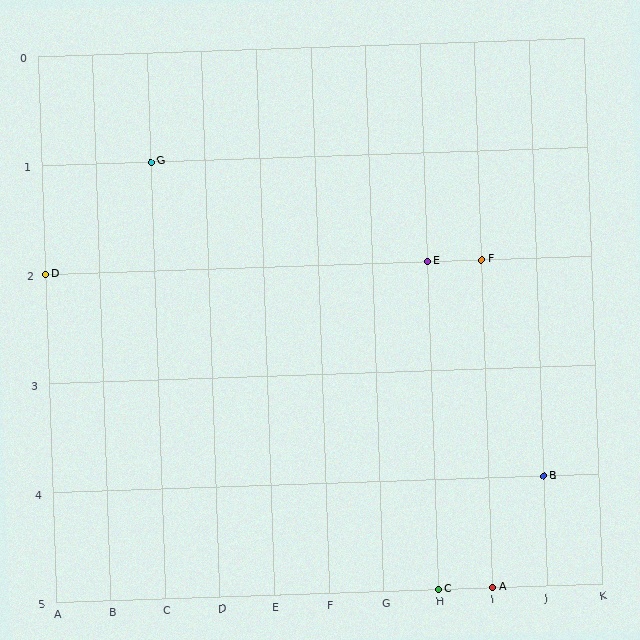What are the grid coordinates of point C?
Point C is at grid coordinates (H, 5).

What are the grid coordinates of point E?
Point E is at grid coordinates (H, 2).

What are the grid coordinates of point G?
Point G is at grid coordinates (C, 1).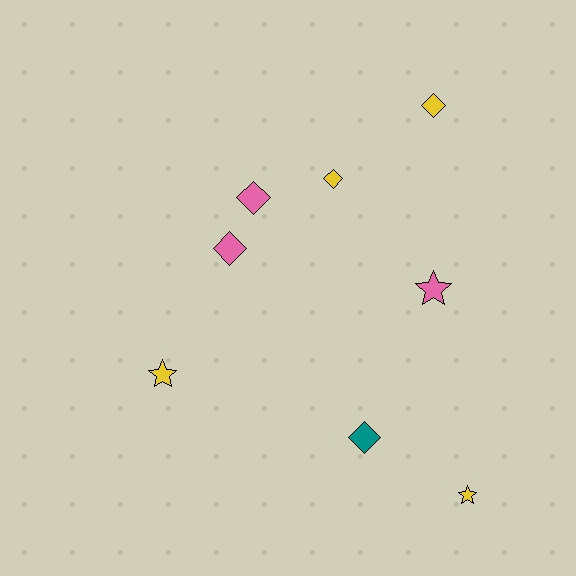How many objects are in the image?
There are 8 objects.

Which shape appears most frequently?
Diamond, with 5 objects.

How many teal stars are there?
There are no teal stars.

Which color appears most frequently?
Yellow, with 4 objects.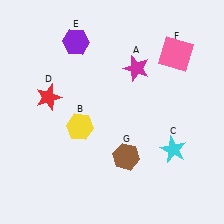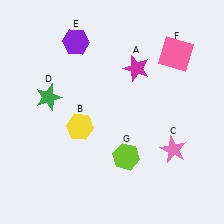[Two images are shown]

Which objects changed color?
C changed from cyan to pink. D changed from red to green. G changed from brown to lime.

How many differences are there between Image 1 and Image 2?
There are 3 differences between the two images.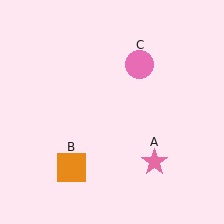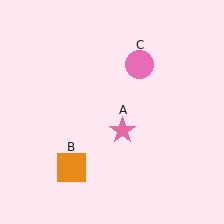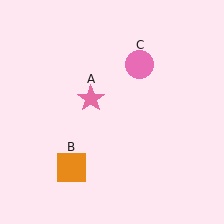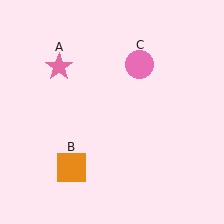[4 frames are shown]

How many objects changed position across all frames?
1 object changed position: pink star (object A).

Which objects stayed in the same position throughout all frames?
Orange square (object B) and pink circle (object C) remained stationary.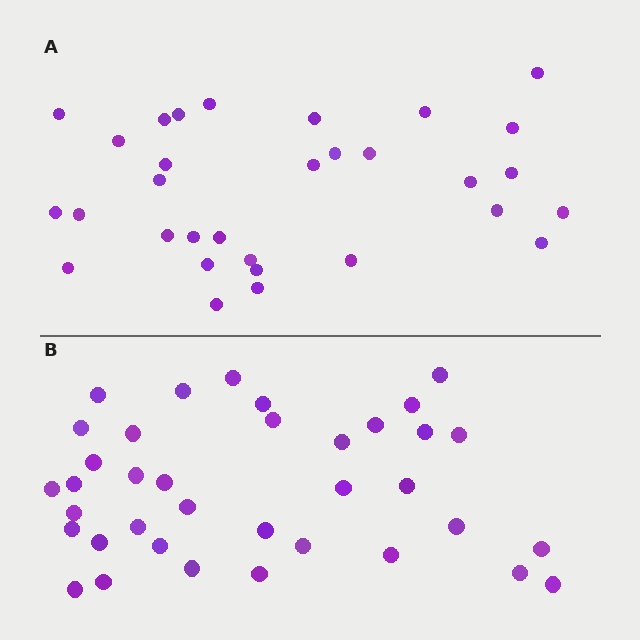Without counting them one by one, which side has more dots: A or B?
Region B (the bottom region) has more dots.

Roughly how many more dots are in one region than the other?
Region B has about 6 more dots than region A.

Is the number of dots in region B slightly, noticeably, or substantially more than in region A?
Region B has only slightly more — the two regions are fairly close. The ratio is roughly 1.2 to 1.